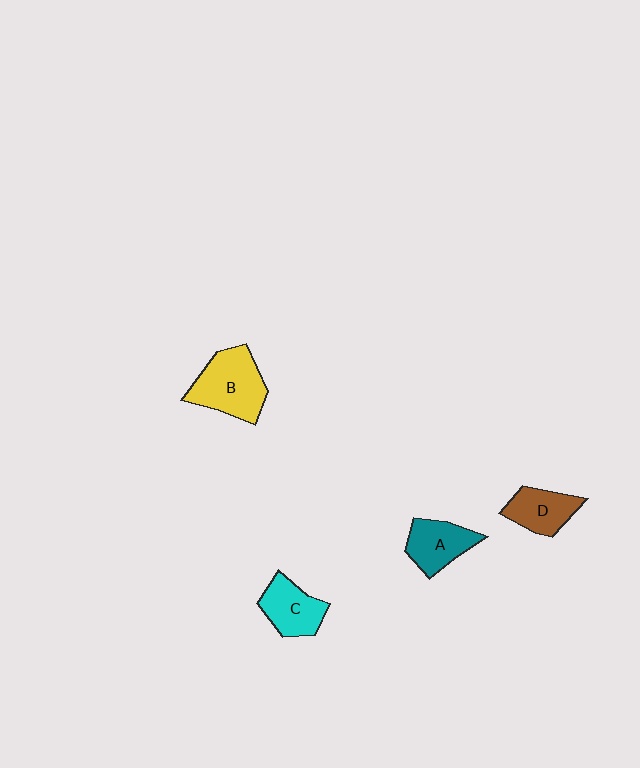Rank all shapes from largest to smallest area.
From largest to smallest: B (yellow), C (cyan), A (teal), D (brown).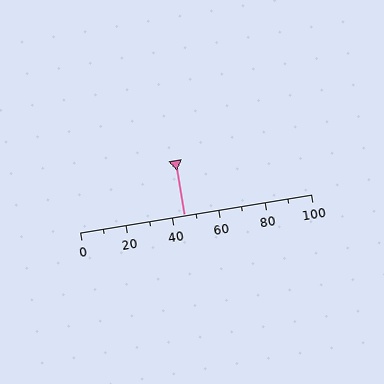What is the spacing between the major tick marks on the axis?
The major ticks are spaced 20 apart.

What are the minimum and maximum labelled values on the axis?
The axis runs from 0 to 100.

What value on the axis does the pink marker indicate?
The marker indicates approximately 45.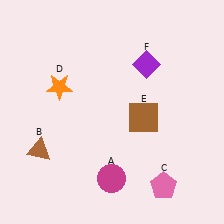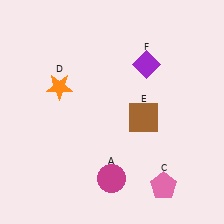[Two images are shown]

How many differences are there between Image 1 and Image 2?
There is 1 difference between the two images.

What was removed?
The brown triangle (B) was removed in Image 2.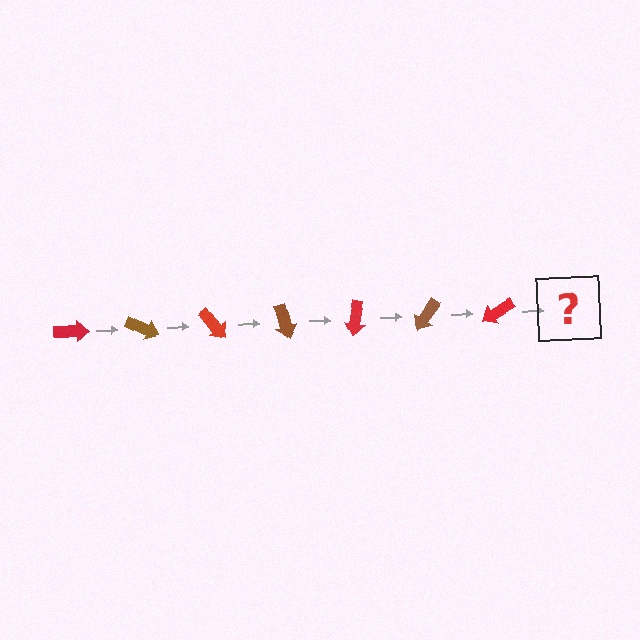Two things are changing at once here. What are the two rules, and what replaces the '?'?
The two rules are that it rotates 25 degrees each step and the color cycles through red and brown. The '?' should be a brown arrow, rotated 175 degrees from the start.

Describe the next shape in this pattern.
It should be a brown arrow, rotated 175 degrees from the start.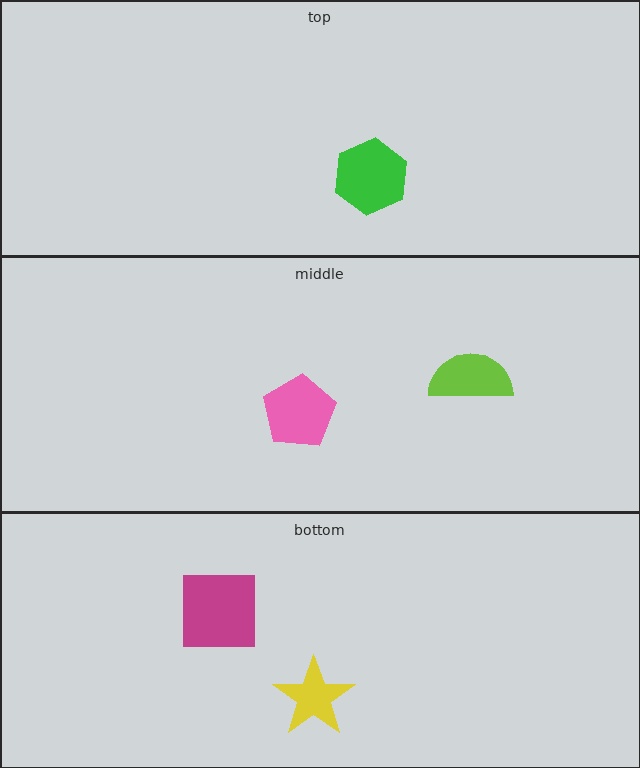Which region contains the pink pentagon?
The middle region.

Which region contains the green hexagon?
The top region.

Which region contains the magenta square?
The bottom region.